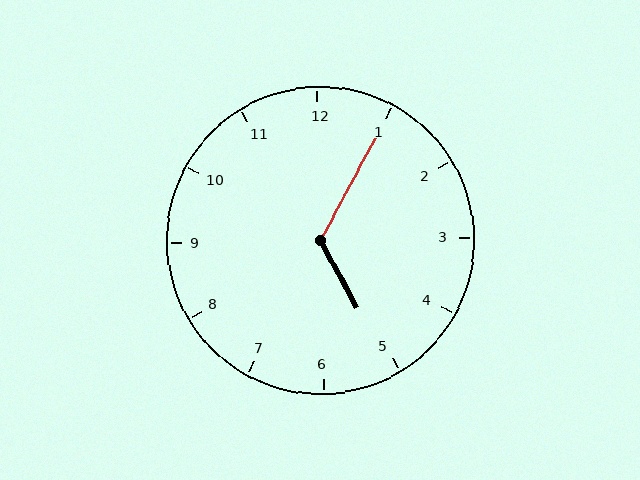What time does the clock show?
5:05.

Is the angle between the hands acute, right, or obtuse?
It is obtuse.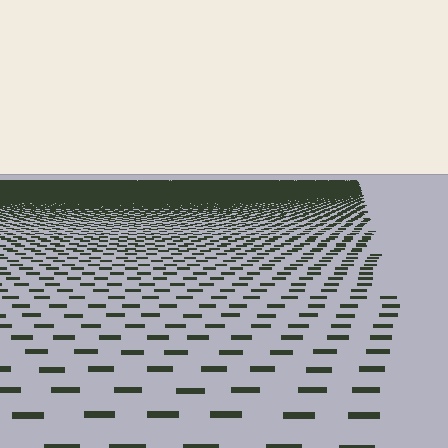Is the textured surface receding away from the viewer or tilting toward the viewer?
The surface is receding away from the viewer. Texture elements get smaller and denser toward the top.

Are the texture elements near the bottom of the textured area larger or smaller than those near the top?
Larger. Near the bottom, elements are closer to the viewer and appear at a bigger on-screen size.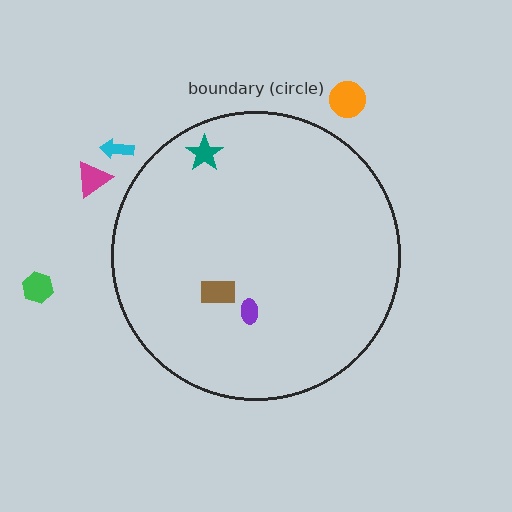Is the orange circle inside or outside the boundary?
Outside.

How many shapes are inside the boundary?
3 inside, 4 outside.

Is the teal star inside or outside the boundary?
Inside.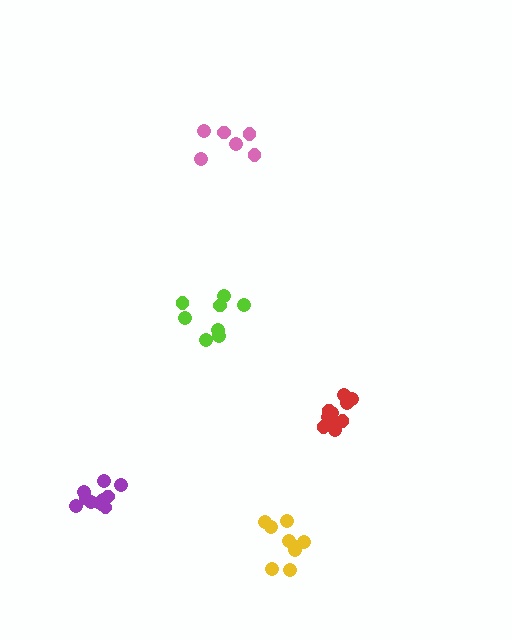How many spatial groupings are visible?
There are 5 spatial groupings.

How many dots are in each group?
Group 1: 6 dots, Group 2: 11 dots, Group 3: 8 dots, Group 4: 9 dots, Group 5: 10 dots (44 total).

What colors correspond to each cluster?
The clusters are colored: pink, purple, lime, yellow, red.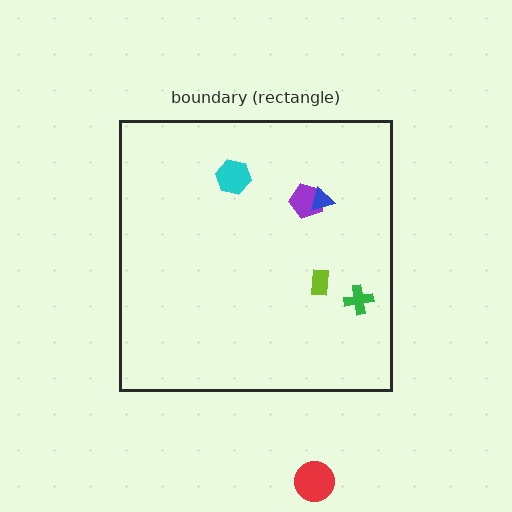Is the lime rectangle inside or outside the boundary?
Inside.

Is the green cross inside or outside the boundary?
Inside.